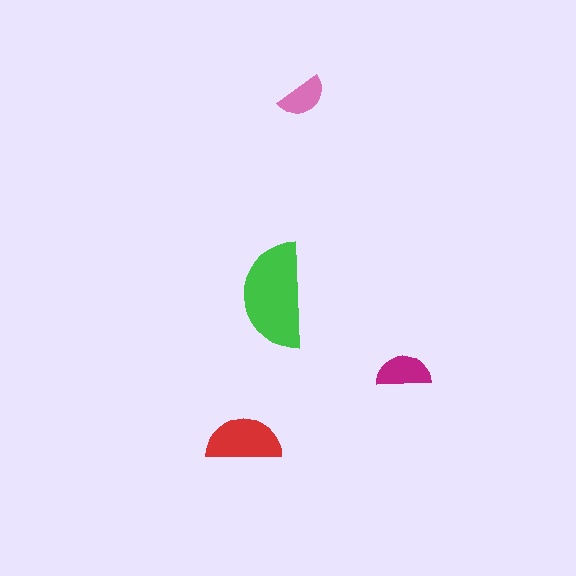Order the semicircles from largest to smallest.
the green one, the red one, the magenta one, the pink one.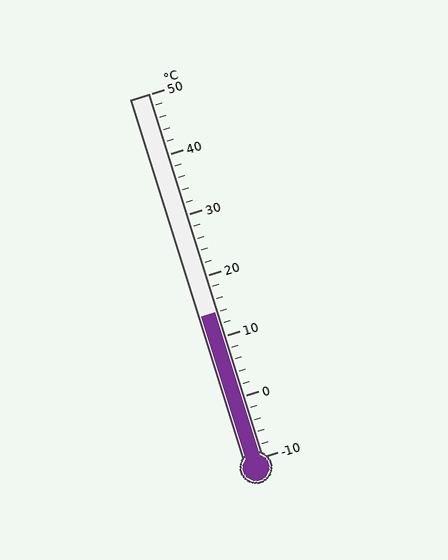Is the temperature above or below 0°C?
The temperature is above 0°C.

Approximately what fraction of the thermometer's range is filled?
The thermometer is filled to approximately 40% of its range.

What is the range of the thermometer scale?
The thermometer scale ranges from -10°C to 50°C.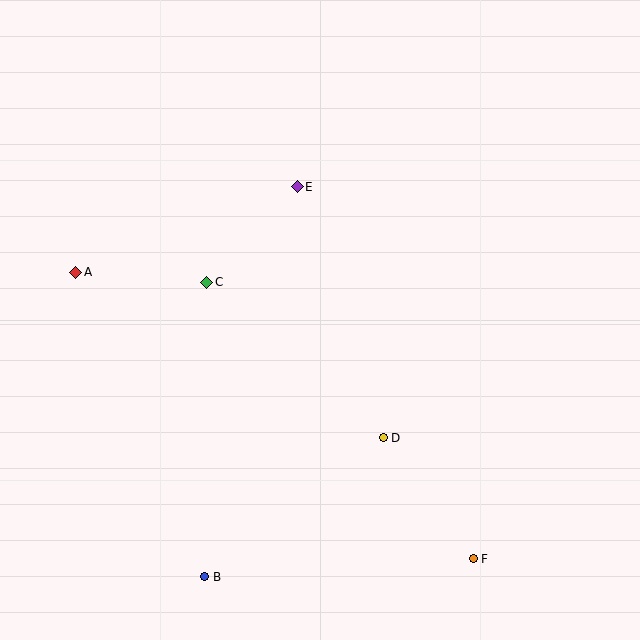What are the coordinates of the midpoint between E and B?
The midpoint between E and B is at (251, 382).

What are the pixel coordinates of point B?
Point B is at (205, 577).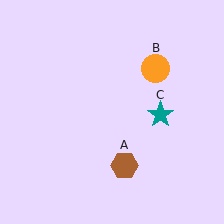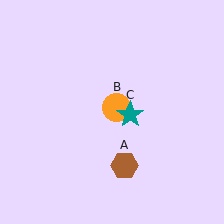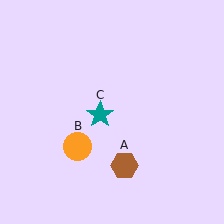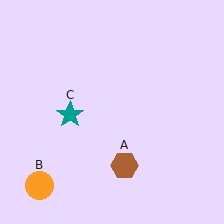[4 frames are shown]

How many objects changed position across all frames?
2 objects changed position: orange circle (object B), teal star (object C).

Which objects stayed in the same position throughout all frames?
Brown hexagon (object A) remained stationary.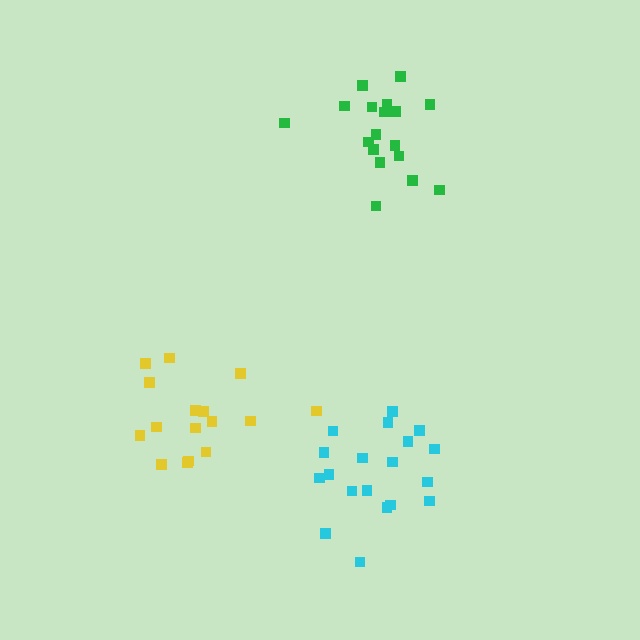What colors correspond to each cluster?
The clusters are colored: cyan, yellow, green.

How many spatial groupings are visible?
There are 3 spatial groupings.